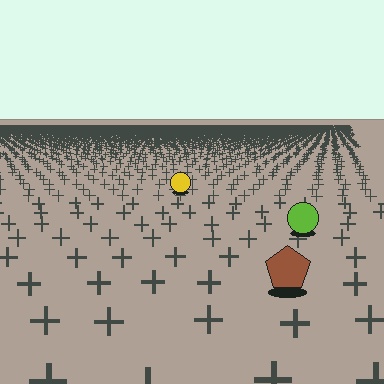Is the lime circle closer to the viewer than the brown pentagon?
No. The brown pentagon is closer — you can tell from the texture gradient: the ground texture is coarser near it.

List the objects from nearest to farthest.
From nearest to farthest: the brown pentagon, the lime circle, the yellow circle.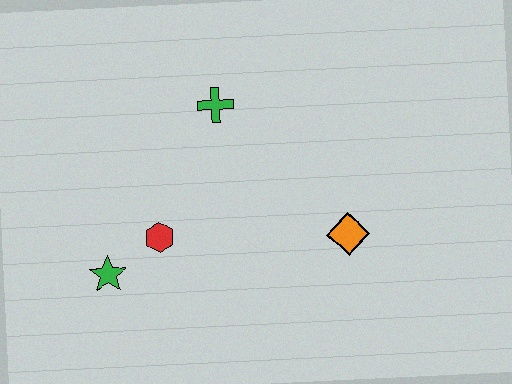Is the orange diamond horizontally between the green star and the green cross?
No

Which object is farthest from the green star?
The orange diamond is farthest from the green star.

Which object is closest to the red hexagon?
The green star is closest to the red hexagon.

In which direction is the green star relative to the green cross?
The green star is below the green cross.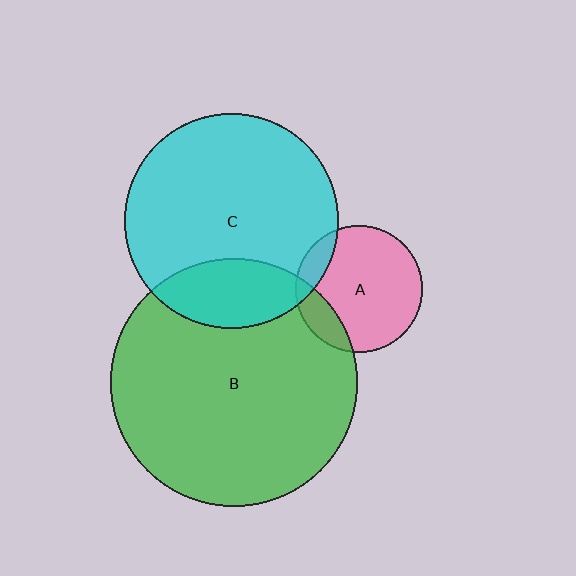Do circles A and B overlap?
Yes.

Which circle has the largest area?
Circle B (green).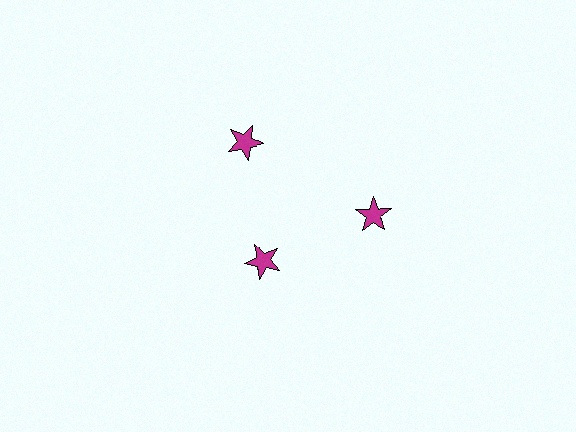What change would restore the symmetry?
The symmetry would be restored by moving it outward, back onto the ring so that all 3 stars sit at equal angles and equal distance from the center.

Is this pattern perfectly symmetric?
No. The 3 magenta stars are arranged in a ring, but one element near the 7 o'clock position is pulled inward toward the center, breaking the 3-fold rotational symmetry.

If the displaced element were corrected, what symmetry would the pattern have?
It would have 3-fold rotational symmetry — the pattern would map onto itself every 120 degrees.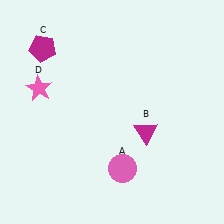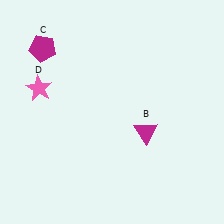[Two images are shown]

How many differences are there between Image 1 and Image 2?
There is 1 difference between the two images.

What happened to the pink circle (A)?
The pink circle (A) was removed in Image 2. It was in the bottom-right area of Image 1.